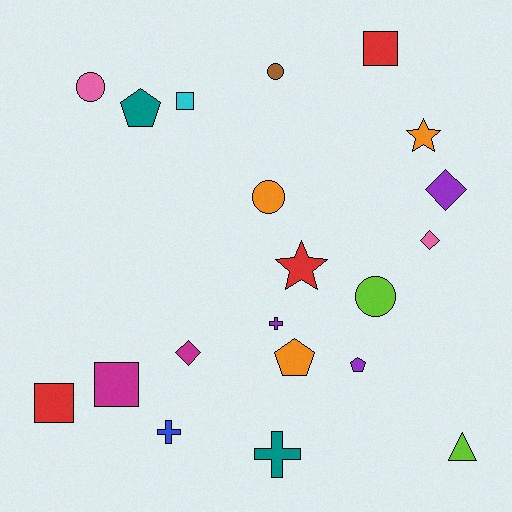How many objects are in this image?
There are 20 objects.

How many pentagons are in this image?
There are 3 pentagons.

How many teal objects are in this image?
There are 2 teal objects.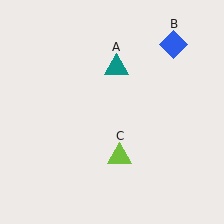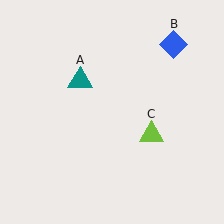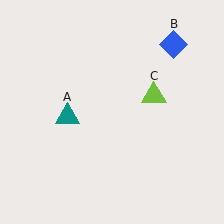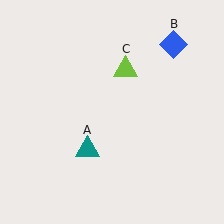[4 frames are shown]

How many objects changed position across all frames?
2 objects changed position: teal triangle (object A), lime triangle (object C).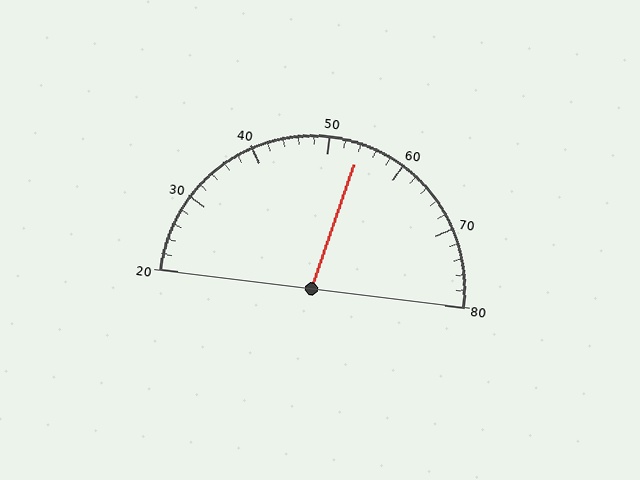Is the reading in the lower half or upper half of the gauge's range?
The reading is in the upper half of the range (20 to 80).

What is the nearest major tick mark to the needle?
The nearest major tick mark is 50.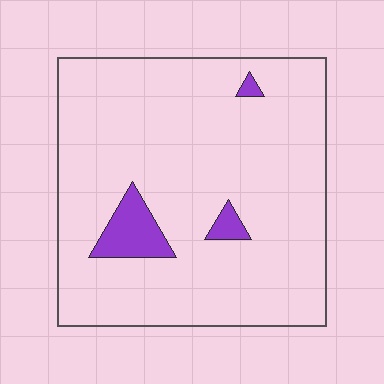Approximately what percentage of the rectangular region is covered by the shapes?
Approximately 5%.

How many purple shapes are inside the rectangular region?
3.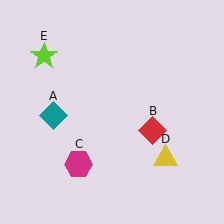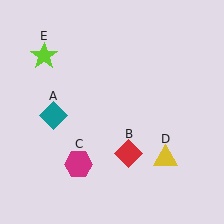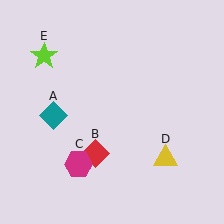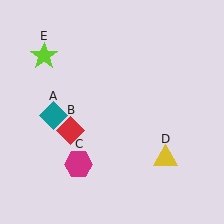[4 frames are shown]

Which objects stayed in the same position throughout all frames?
Teal diamond (object A) and magenta hexagon (object C) and yellow triangle (object D) and lime star (object E) remained stationary.